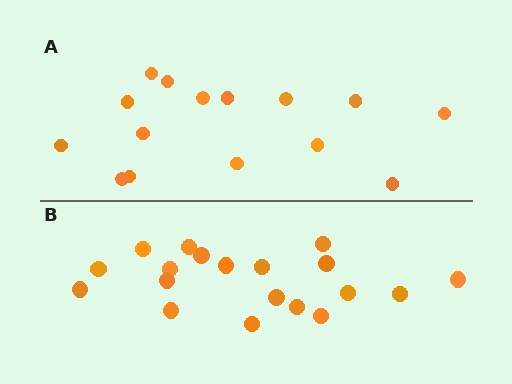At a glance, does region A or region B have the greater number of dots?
Region B (the bottom region) has more dots.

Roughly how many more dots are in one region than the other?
Region B has about 4 more dots than region A.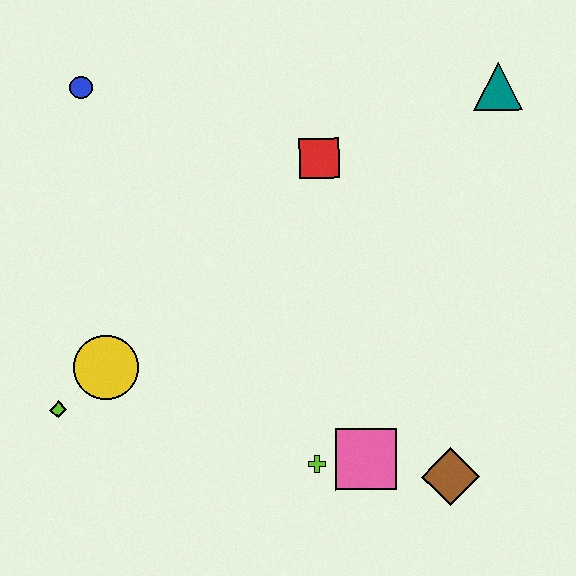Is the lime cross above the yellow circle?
No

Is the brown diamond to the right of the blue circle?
Yes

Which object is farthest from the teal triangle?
The lime diamond is farthest from the teal triangle.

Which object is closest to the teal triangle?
The red square is closest to the teal triangle.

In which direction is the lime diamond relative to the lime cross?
The lime diamond is to the left of the lime cross.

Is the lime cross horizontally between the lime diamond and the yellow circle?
No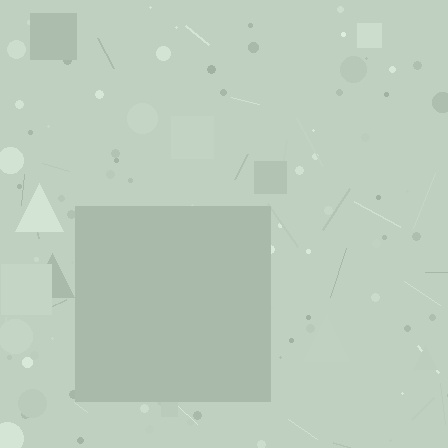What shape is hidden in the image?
A square is hidden in the image.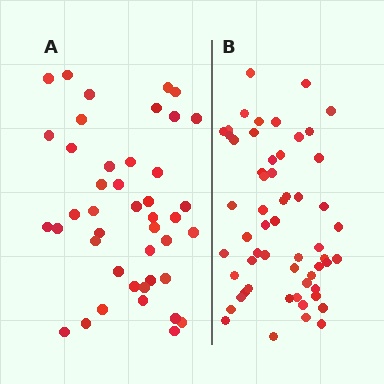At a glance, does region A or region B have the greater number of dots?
Region B (the right region) has more dots.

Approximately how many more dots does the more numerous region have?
Region B has approximately 15 more dots than region A.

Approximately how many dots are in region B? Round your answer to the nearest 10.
About 60 dots. (The exact count is 57, which rounds to 60.)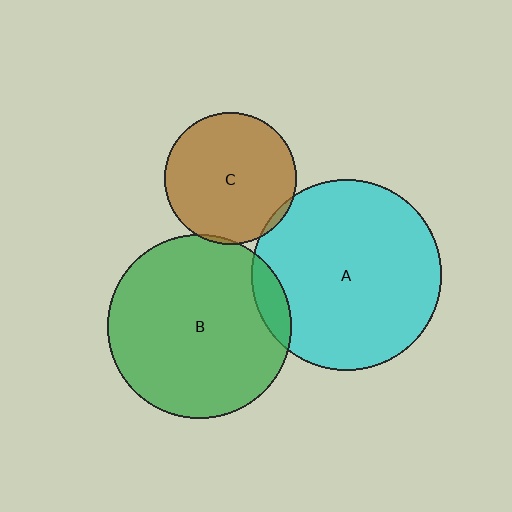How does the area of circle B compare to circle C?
Approximately 1.9 times.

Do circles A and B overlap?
Yes.